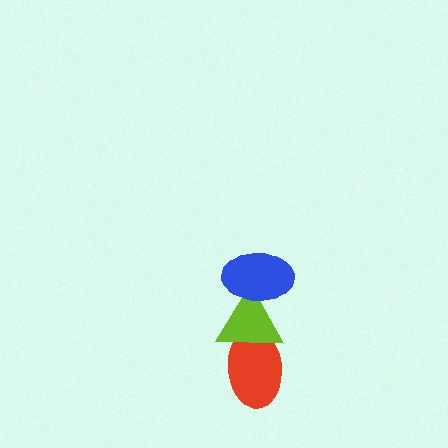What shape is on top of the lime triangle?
The blue ellipse is on top of the lime triangle.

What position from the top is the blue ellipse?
The blue ellipse is 1st from the top.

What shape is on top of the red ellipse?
The lime triangle is on top of the red ellipse.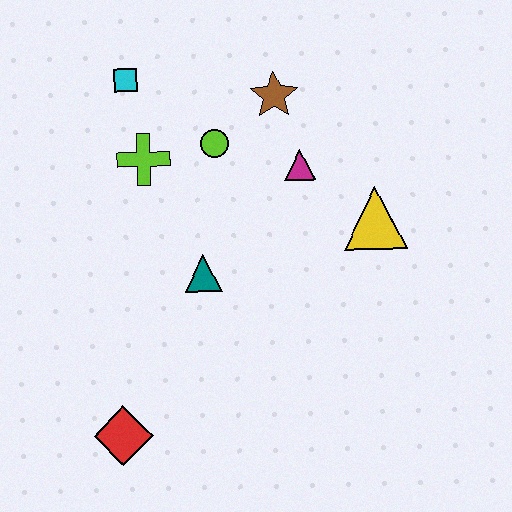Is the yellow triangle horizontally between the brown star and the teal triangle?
No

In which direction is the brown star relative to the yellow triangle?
The brown star is above the yellow triangle.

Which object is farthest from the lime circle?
The red diamond is farthest from the lime circle.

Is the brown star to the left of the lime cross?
No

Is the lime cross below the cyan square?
Yes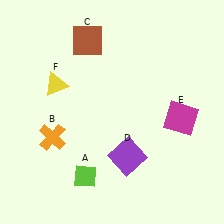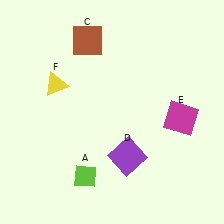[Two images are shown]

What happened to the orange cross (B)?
The orange cross (B) was removed in Image 2. It was in the bottom-left area of Image 1.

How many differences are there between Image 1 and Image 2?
There is 1 difference between the two images.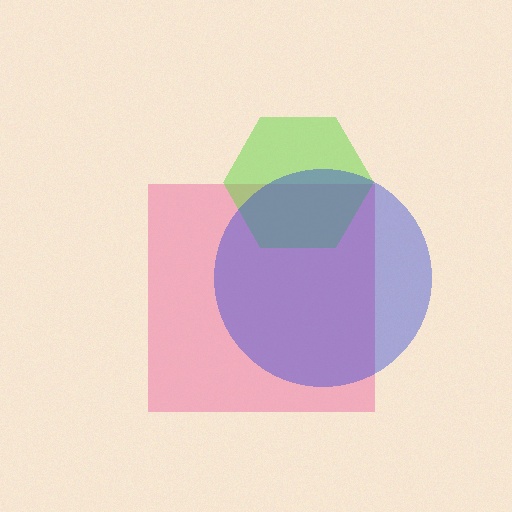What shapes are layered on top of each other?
The layered shapes are: a pink square, a lime hexagon, a blue circle.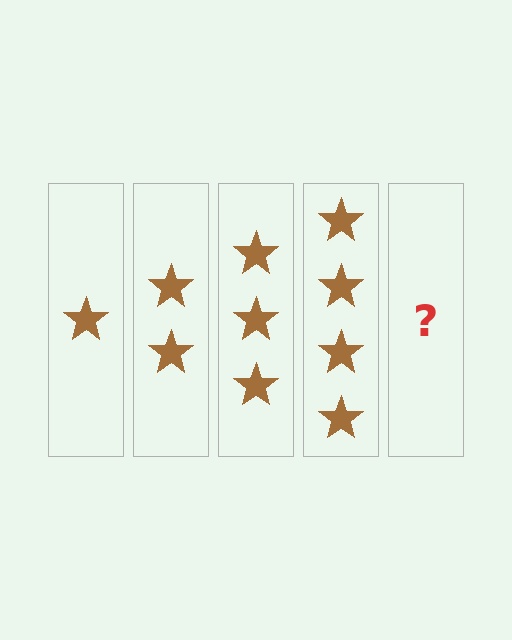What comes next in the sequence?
The next element should be 5 stars.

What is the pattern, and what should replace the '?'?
The pattern is that each step adds one more star. The '?' should be 5 stars.